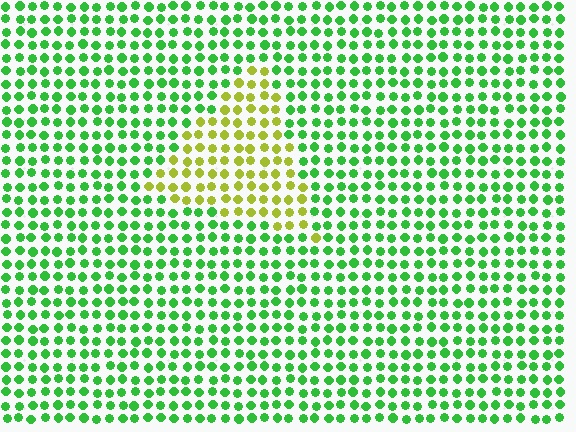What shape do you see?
I see a triangle.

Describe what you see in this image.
The image is filled with small green elements in a uniform arrangement. A triangle-shaped region is visible where the elements are tinted to a slightly different hue, forming a subtle color boundary.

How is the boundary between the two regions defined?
The boundary is defined purely by a slight shift in hue (about 52 degrees). Spacing, size, and orientation are identical on both sides.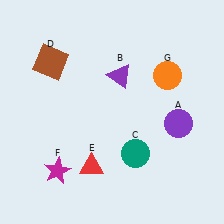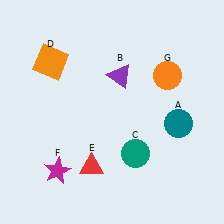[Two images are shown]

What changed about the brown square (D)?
In Image 1, D is brown. In Image 2, it changed to orange.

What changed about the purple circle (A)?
In Image 1, A is purple. In Image 2, it changed to teal.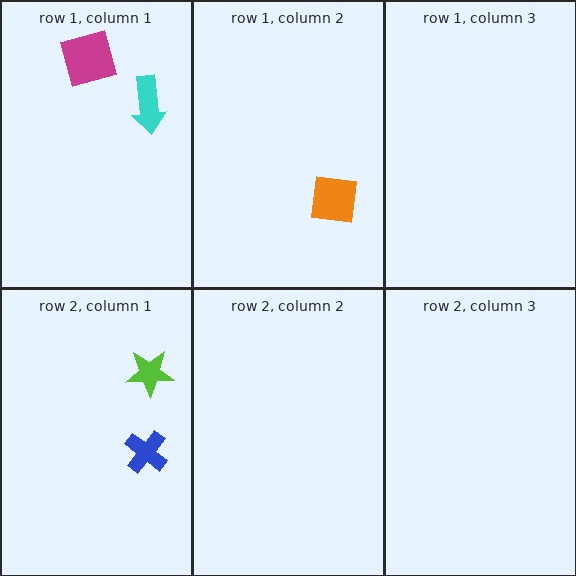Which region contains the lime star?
The row 2, column 1 region.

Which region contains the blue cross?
The row 2, column 1 region.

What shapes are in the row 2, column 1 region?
The blue cross, the lime star.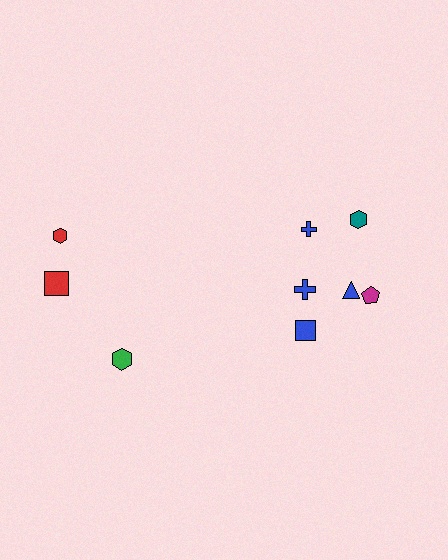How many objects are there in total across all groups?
There are 9 objects.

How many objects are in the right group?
There are 6 objects.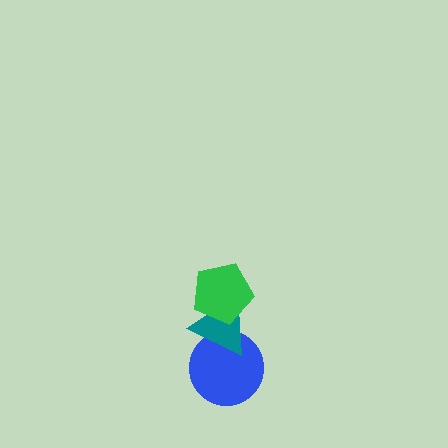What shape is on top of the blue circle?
The teal triangle is on top of the blue circle.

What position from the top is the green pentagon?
The green pentagon is 1st from the top.